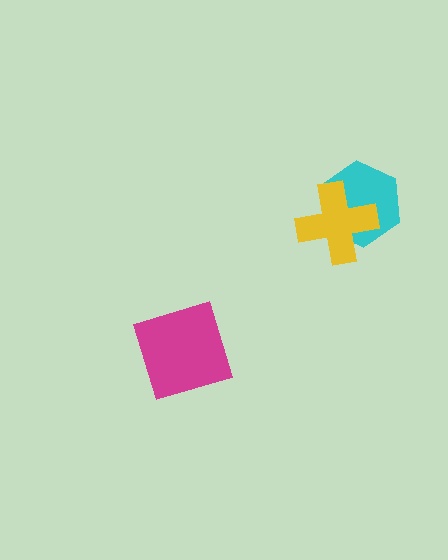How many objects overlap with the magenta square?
0 objects overlap with the magenta square.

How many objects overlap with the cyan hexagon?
1 object overlaps with the cyan hexagon.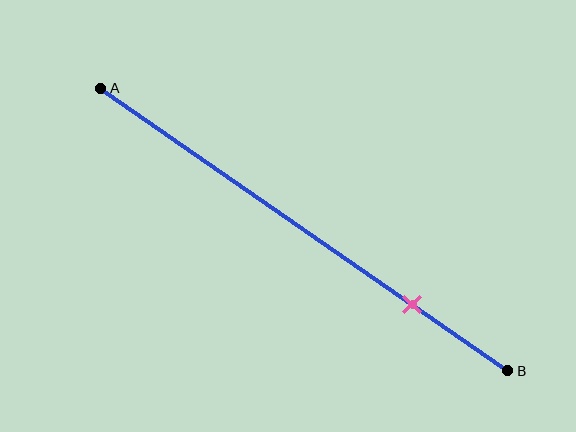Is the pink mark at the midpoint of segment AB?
No, the mark is at about 75% from A, not at the 50% midpoint.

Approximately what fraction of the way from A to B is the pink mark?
The pink mark is approximately 75% of the way from A to B.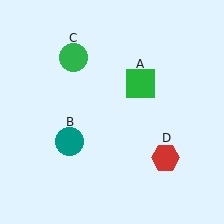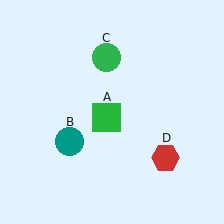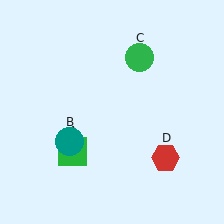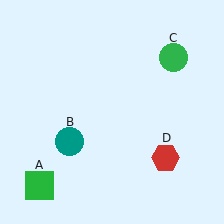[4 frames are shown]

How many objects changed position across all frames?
2 objects changed position: green square (object A), green circle (object C).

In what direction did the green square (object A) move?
The green square (object A) moved down and to the left.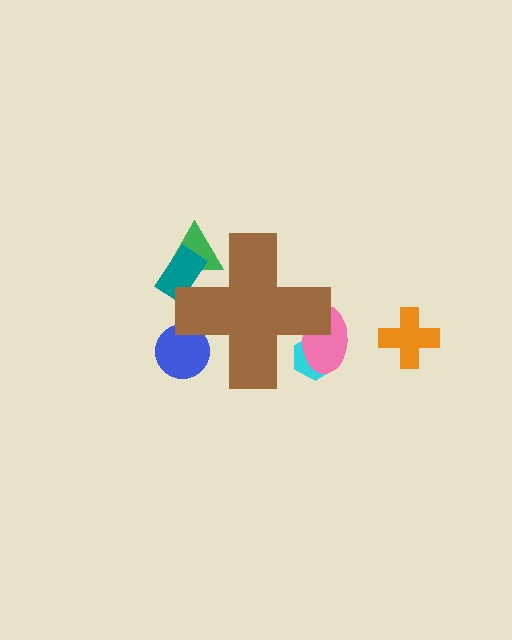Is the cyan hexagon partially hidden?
Yes, the cyan hexagon is partially hidden behind the brown cross.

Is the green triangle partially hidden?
Yes, the green triangle is partially hidden behind the brown cross.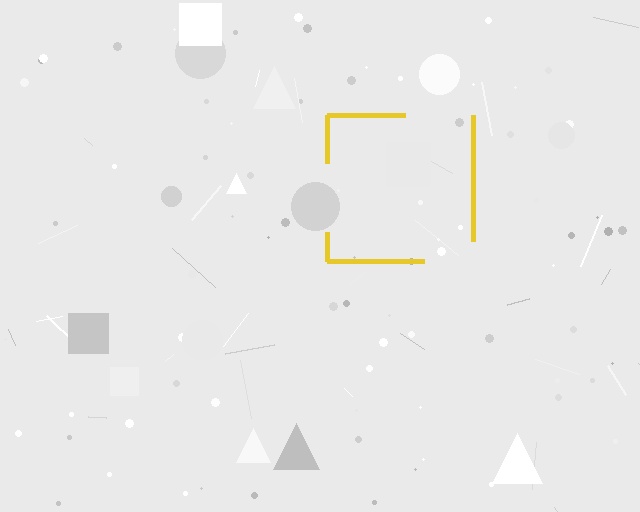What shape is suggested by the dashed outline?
The dashed outline suggests a square.